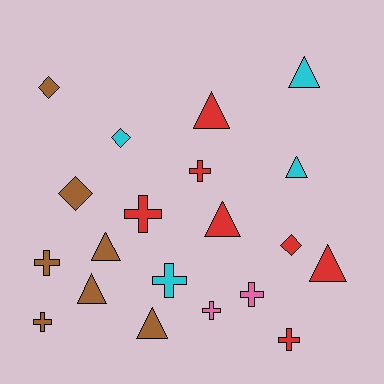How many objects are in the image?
There are 20 objects.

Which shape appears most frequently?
Triangle, with 8 objects.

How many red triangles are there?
There are 3 red triangles.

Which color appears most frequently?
Red, with 7 objects.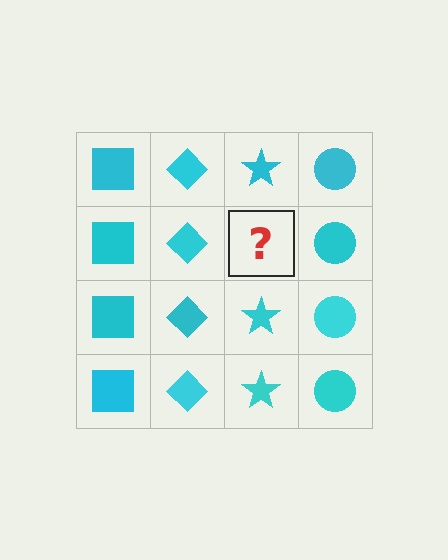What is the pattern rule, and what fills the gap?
The rule is that each column has a consistent shape. The gap should be filled with a cyan star.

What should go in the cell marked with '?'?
The missing cell should contain a cyan star.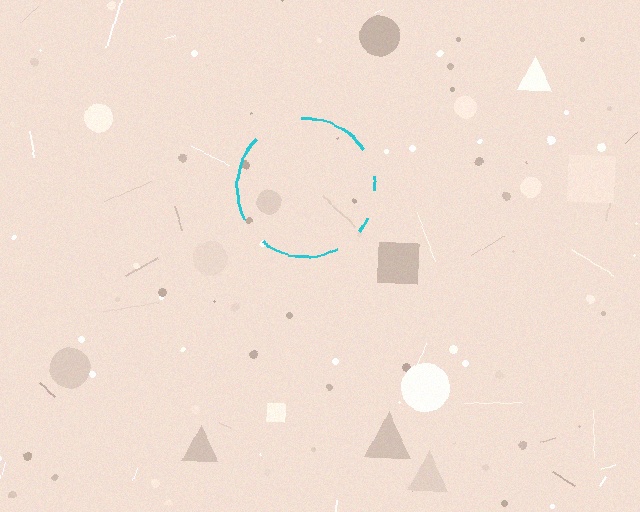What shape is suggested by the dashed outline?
The dashed outline suggests a circle.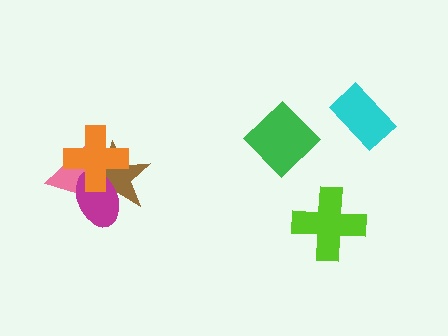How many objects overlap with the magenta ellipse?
3 objects overlap with the magenta ellipse.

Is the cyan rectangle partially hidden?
No, no other shape covers it.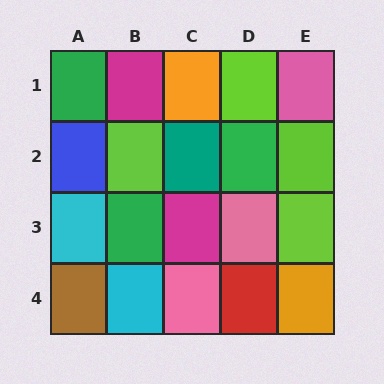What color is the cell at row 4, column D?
Red.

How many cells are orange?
2 cells are orange.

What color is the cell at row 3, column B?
Green.